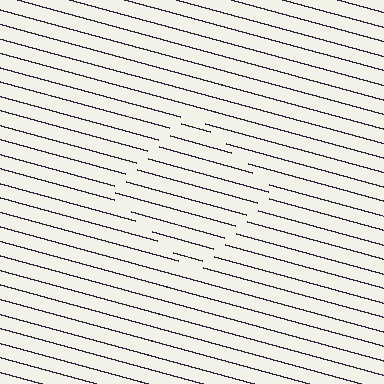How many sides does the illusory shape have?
4 sides — the line-ends trace a square.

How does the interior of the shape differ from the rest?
The interior of the shape contains the same grating, shifted by half a period — the contour is defined by the phase discontinuity where line-ends from the inner and outer gratings abut.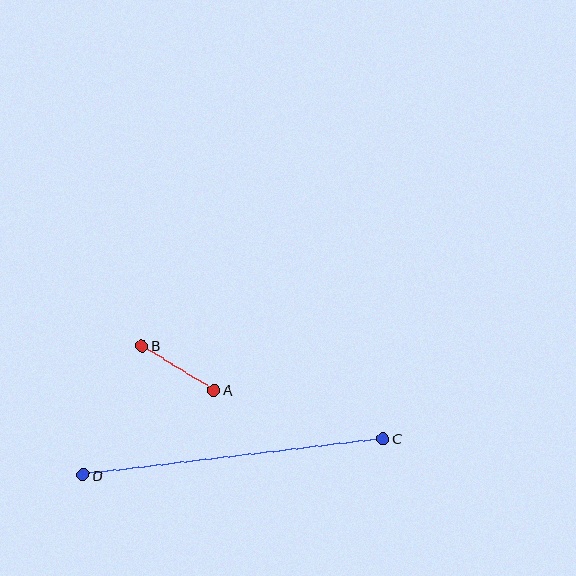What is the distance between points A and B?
The distance is approximately 85 pixels.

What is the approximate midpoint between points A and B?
The midpoint is at approximately (178, 368) pixels.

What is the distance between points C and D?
The distance is approximately 302 pixels.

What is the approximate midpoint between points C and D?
The midpoint is at approximately (233, 457) pixels.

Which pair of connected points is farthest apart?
Points C and D are farthest apart.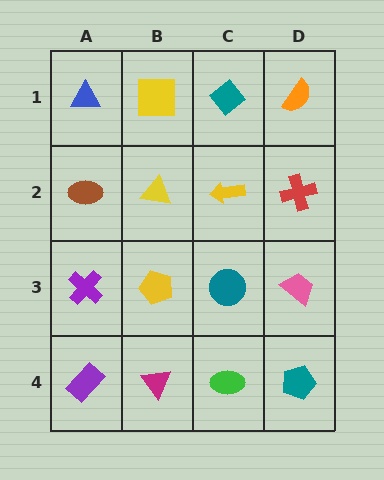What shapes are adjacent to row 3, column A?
A brown ellipse (row 2, column A), a purple rectangle (row 4, column A), a yellow pentagon (row 3, column B).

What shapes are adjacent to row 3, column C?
A yellow arrow (row 2, column C), a green ellipse (row 4, column C), a yellow pentagon (row 3, column B), a pink trapezoid (row 3, column D).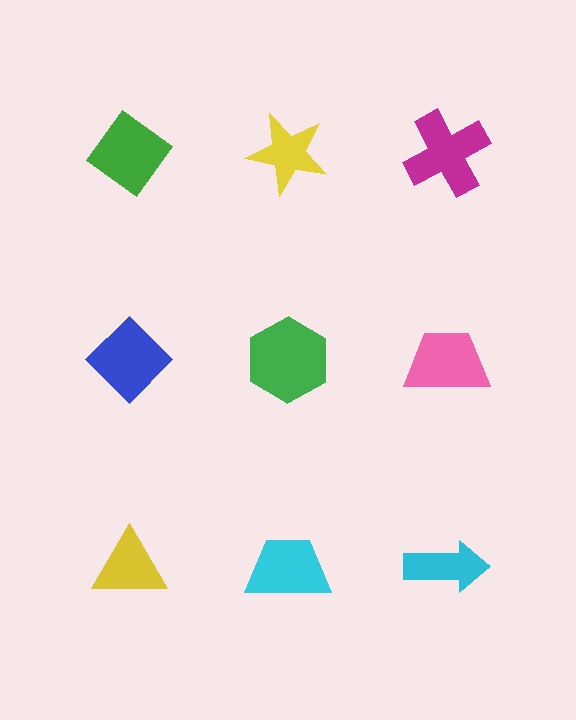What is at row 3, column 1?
A yellow triangle.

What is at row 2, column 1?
A blue diamond.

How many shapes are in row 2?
3 shapes.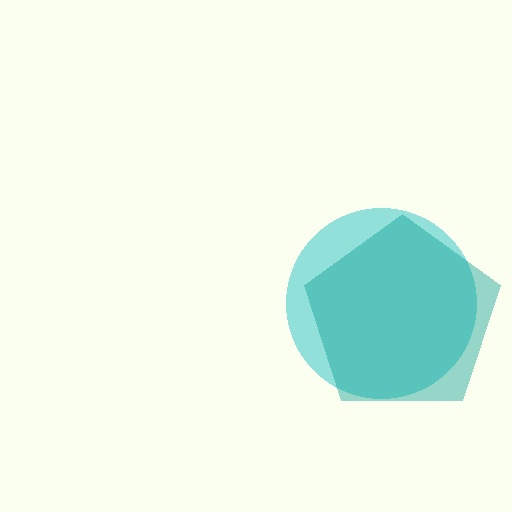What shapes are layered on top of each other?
The layered shapes are: a cyan circle, a teal pentagon.